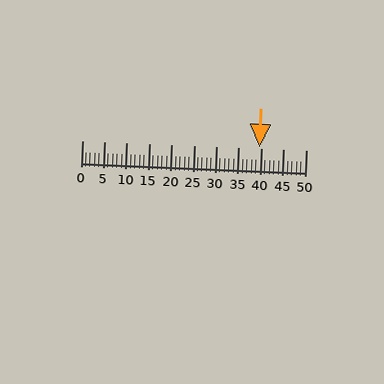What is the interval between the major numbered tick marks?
The major tick marks are spaced 5 units apart.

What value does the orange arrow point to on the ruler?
The orange arrow points to approximately 40.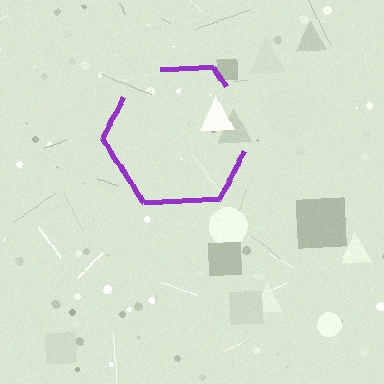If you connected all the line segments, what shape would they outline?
They would outline a hexagon.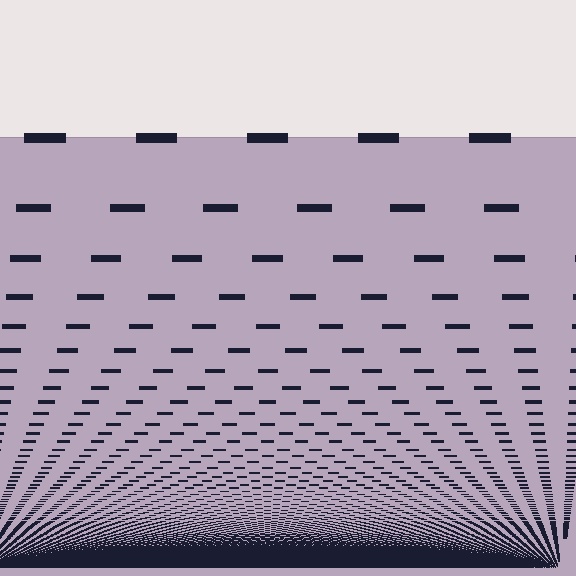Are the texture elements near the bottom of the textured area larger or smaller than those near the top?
Smaller. The gradient is inverted — elements near the bottom are smaller and denser.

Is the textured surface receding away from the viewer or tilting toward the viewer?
The surface appears to tilt toward the viewer. Texture elements get larger and sparser toward the top.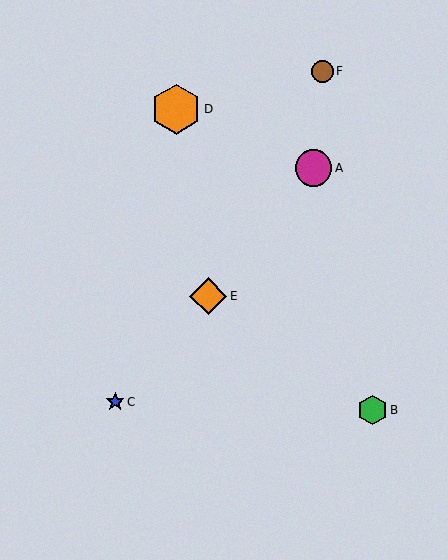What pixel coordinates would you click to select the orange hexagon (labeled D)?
Click at (176, 109) to select the orange hexagon D.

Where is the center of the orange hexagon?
The center of the orange hexagon is at (176, 109).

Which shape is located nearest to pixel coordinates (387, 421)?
The green hexagon (labeled B) at (372, 410) is nearest to that location.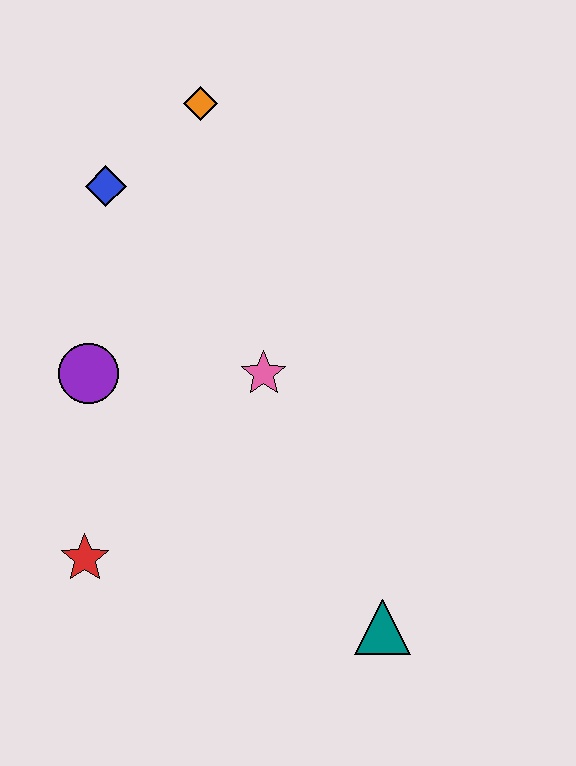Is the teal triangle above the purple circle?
No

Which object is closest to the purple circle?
The pink star is closest to the purple circle.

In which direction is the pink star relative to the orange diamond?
The pink star is below the orange diamond.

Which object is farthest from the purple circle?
The teal triangle is farthest from the purple circle.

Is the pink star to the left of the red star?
No